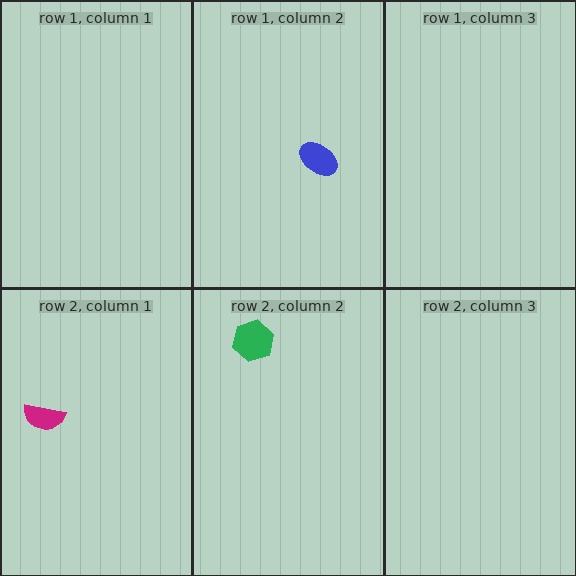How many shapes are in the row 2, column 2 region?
1.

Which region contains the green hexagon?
The row 2, column 2 region.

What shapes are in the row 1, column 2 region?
The blue ellipse.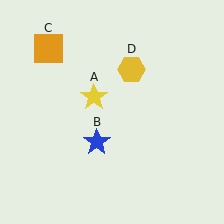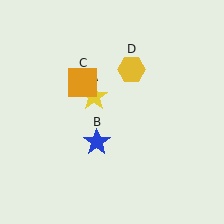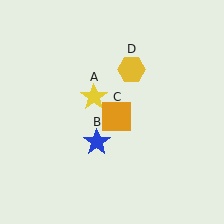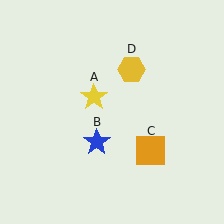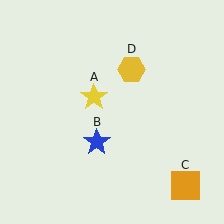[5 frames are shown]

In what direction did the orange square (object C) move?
The orange square (object C) moved down and to the right.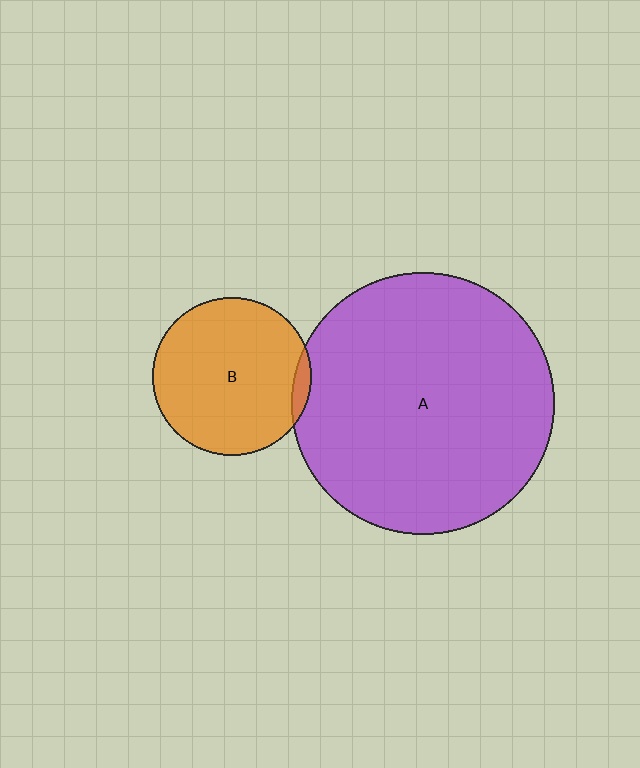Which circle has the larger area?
Circle A (purple).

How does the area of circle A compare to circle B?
Approximately 2.7 times.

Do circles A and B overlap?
Yes.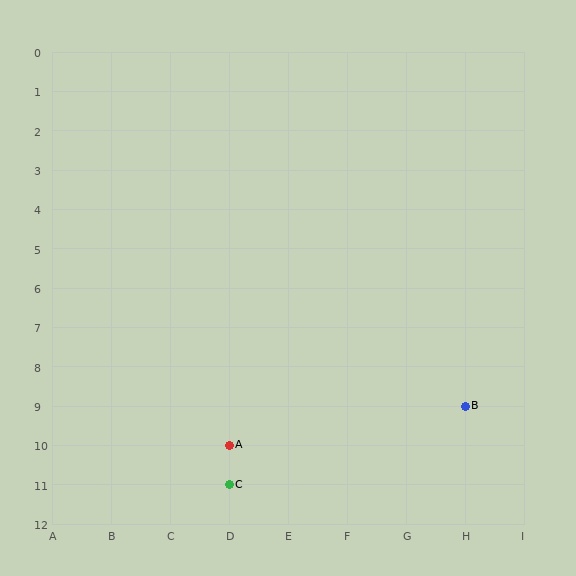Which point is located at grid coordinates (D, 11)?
Point C is at (D, 11).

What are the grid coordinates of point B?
Point B is at grid coordinates (H, 9).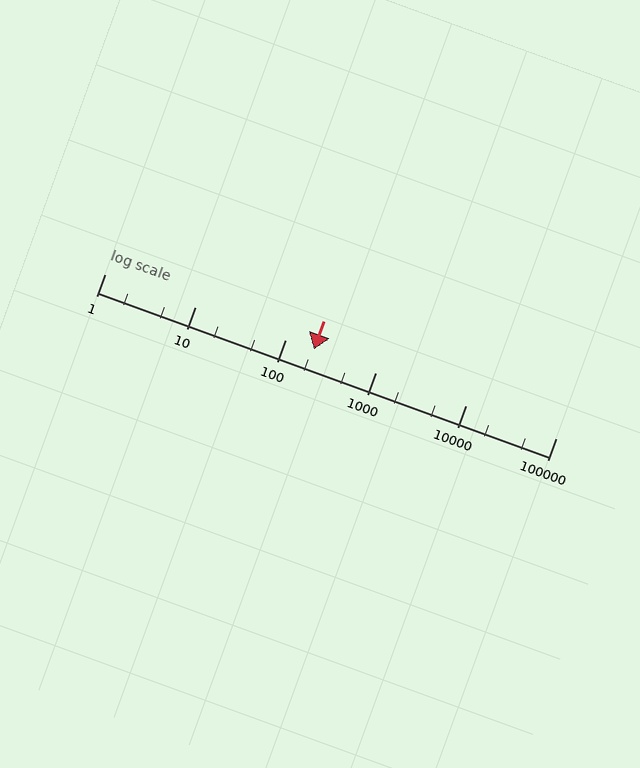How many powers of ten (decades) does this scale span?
The scale spans 5 decades, from 1 to 100000.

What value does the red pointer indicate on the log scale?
The pointer indicates approximately 210.